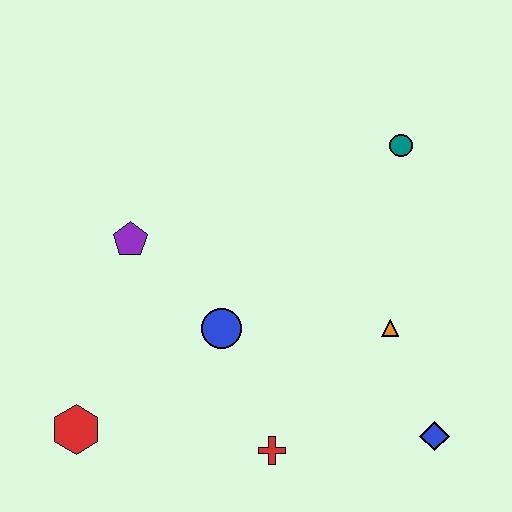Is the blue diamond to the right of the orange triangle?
Yes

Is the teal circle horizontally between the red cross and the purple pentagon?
No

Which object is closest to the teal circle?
The orange triangle is closest to the teal circle.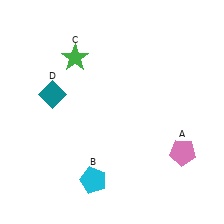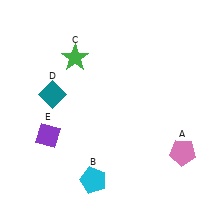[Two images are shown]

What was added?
A purple diamond (E) was added in Image 2.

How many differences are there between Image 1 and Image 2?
There is 1 difference between the two images.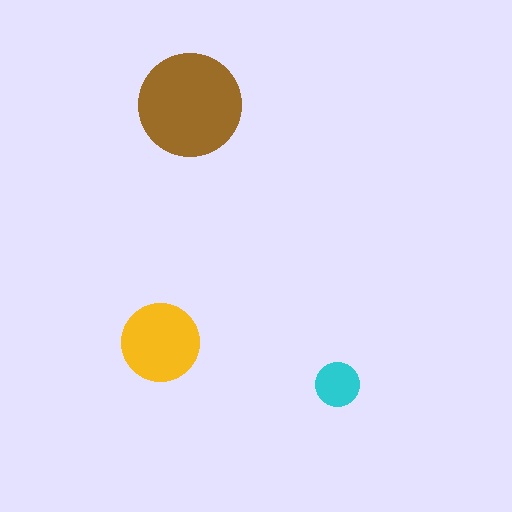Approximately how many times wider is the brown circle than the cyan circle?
About 2.5 times wider.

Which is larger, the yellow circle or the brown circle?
The brown one.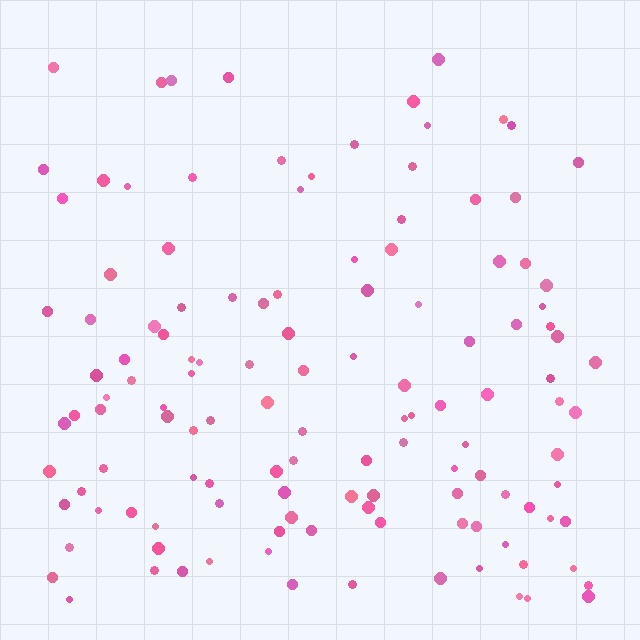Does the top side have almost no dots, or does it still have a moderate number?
Still a moderate number, just noticeably fewer than the bottom.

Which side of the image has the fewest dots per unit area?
The top.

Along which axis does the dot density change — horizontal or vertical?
Vertical.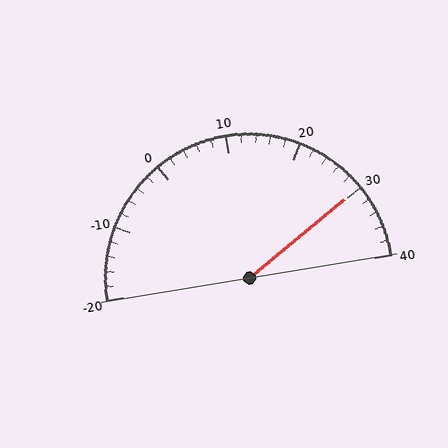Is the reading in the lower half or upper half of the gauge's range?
The reading is in the upper half of the range (-20 to 40).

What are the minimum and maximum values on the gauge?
The gauge ranges from -20 to 40.